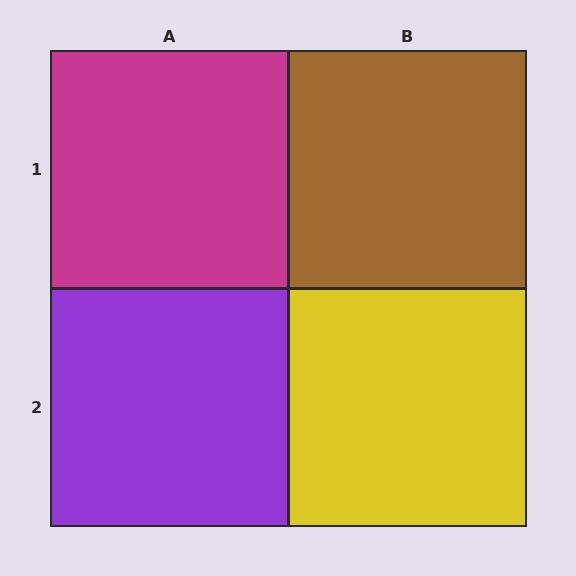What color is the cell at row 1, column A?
Magenta.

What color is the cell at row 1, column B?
Brown.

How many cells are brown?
1 cell is brown.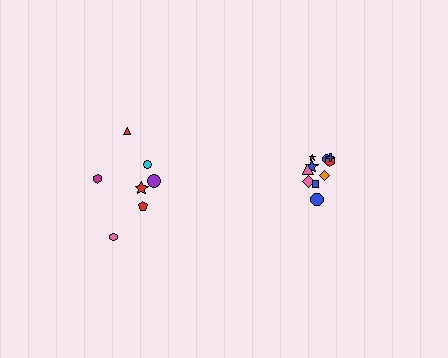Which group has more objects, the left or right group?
The right group.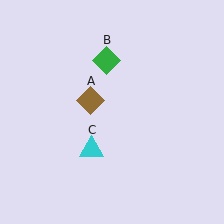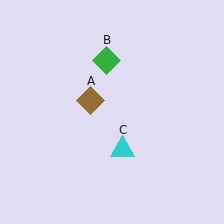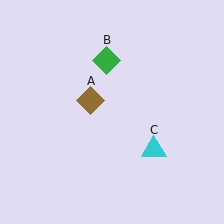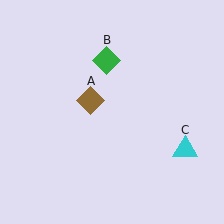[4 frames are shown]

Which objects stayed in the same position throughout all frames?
Brown diamond (object A) and green diamond (object B) remained stationary.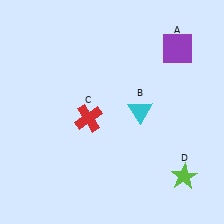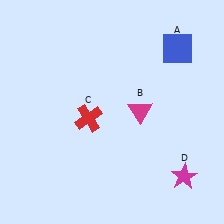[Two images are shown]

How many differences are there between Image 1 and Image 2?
There are 3 differences between the two images.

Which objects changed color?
A changed from purple to blue. B changed from cyan to magenta. D changed from lime to magenta.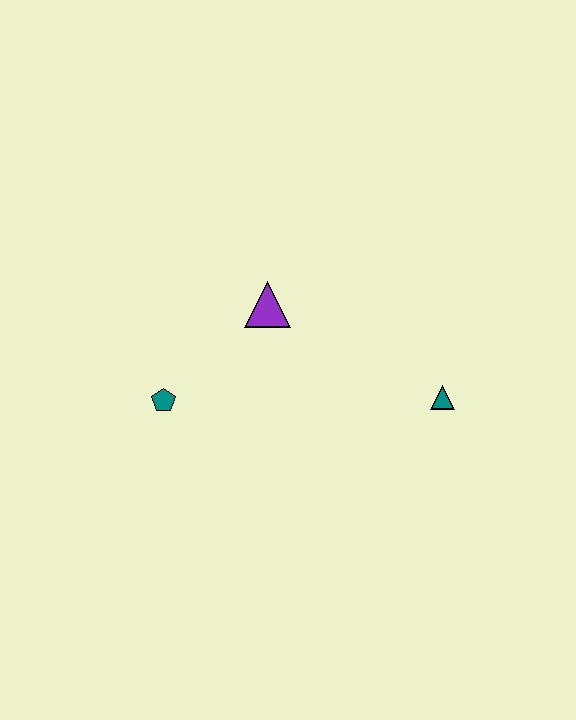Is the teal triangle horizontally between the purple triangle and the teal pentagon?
No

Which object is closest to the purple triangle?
The teal pentagon is closest to the purple triangle.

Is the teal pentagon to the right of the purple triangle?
No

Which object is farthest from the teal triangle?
The teal pentagon is farthest from the teal triangle.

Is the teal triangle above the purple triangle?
No